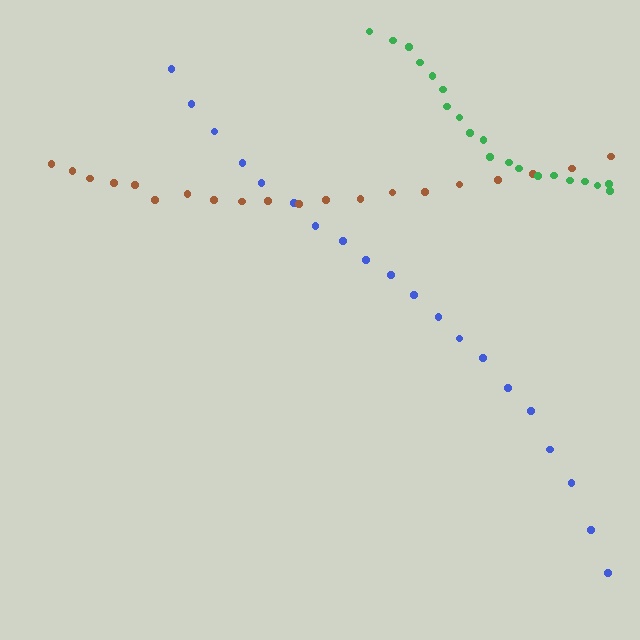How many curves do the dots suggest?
There are 3 distinct paths.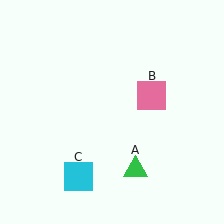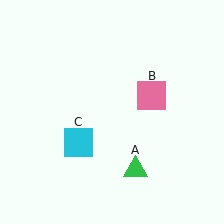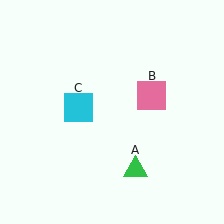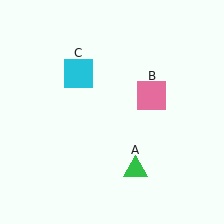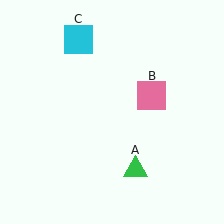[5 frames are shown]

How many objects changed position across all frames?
1 object changed position: cyan square (object C).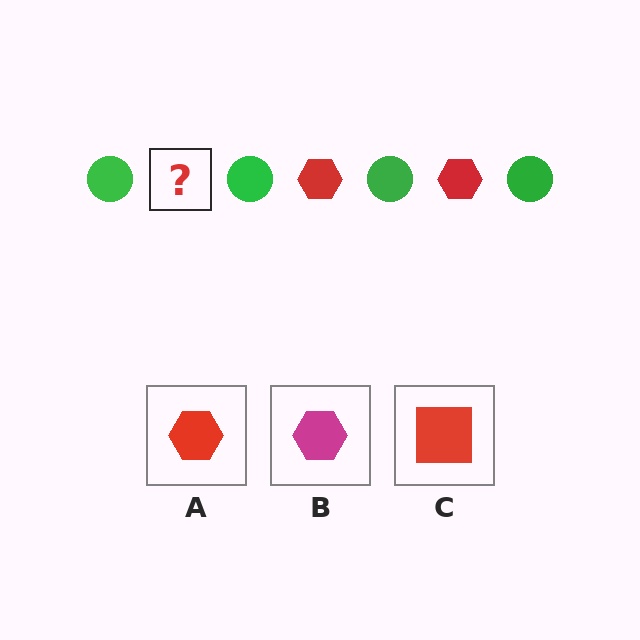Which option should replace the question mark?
Option A.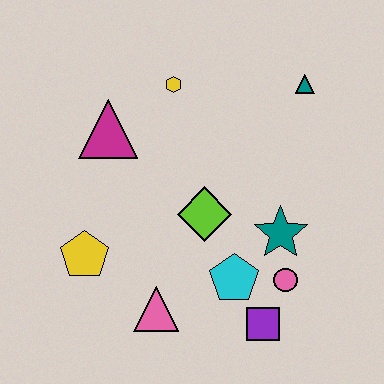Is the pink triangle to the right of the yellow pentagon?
Yes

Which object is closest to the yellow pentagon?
The pink triangle is closest to the yellow pentagon.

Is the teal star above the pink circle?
Yes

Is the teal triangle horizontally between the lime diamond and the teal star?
No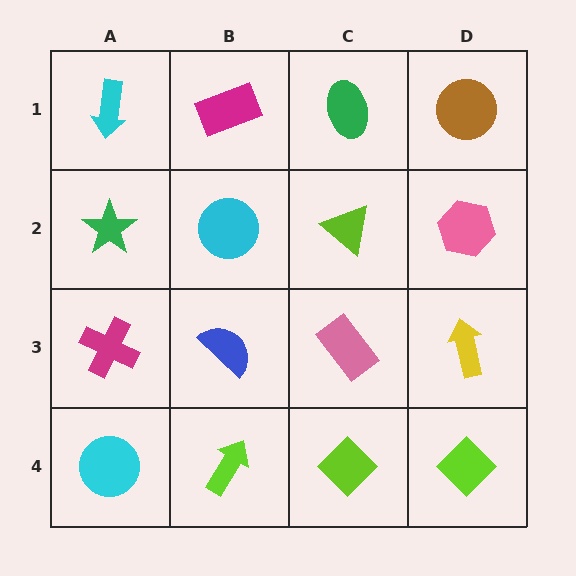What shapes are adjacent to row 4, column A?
A magenta cross (row 3, column A), a lime arrow (row 4, column B).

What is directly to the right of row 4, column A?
A lime arrow.